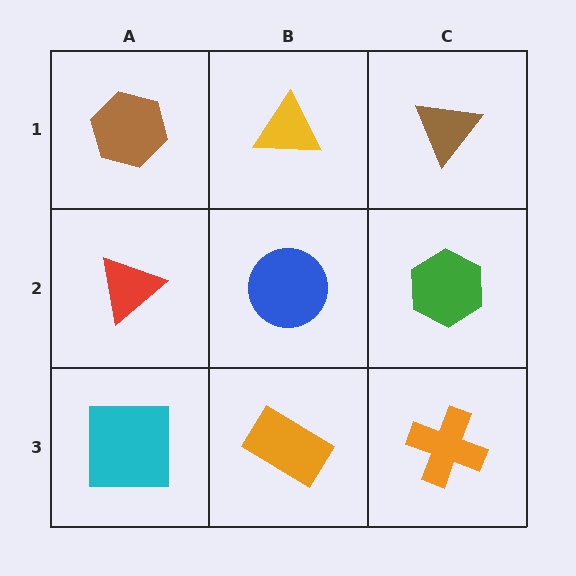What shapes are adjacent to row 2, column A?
A brown hexagon (row 1, column A), a cyan square (row 3, column A), a blue circle (row 2, column B).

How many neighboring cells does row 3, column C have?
2.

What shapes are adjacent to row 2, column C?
A brown triangle (row 1, column C), an orange cross (row 3, column C), a blue circle (row 2, column B).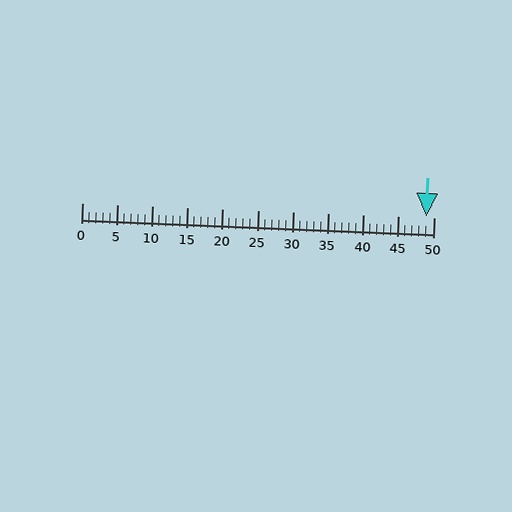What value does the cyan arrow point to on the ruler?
The cyan arrow points to approximately 49.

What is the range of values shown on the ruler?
The ruler shows values from 0 to 50.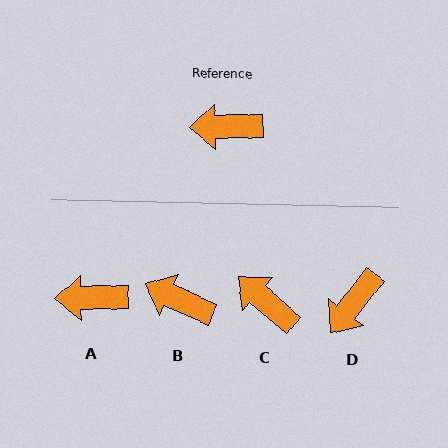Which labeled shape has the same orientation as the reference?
A.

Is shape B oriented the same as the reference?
No, it is off by about 26 degrees.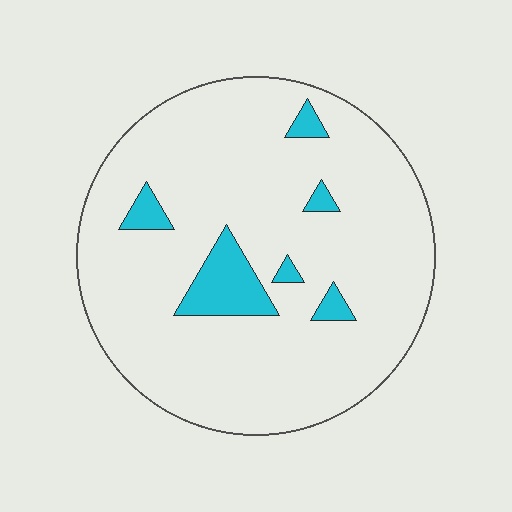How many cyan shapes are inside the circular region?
6.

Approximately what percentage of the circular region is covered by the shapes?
Approximately 10%.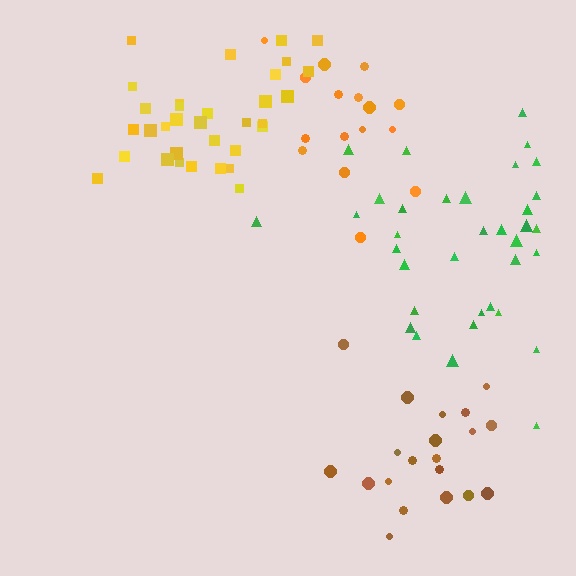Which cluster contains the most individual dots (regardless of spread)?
Green (35).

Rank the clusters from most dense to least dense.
yellow, brown, orange, green.